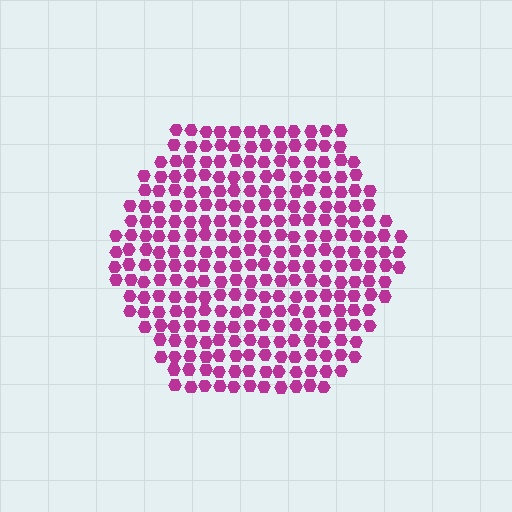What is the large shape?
The large shape is a hexagon.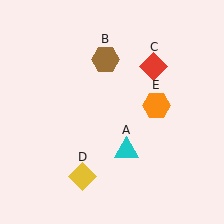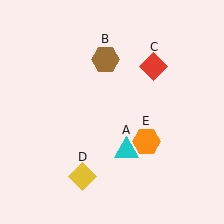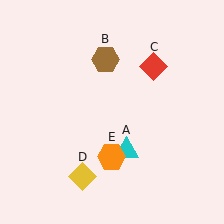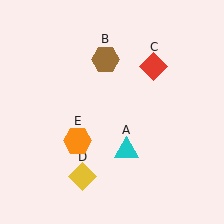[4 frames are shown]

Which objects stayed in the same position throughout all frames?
Cyan triangle (object A) and brown hexagon (object B) and red diamond (object C) and yellow diamond (object D) remained stationary.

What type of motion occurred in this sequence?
The orange hexagon (object E) rotated clockwise around the center of the scene.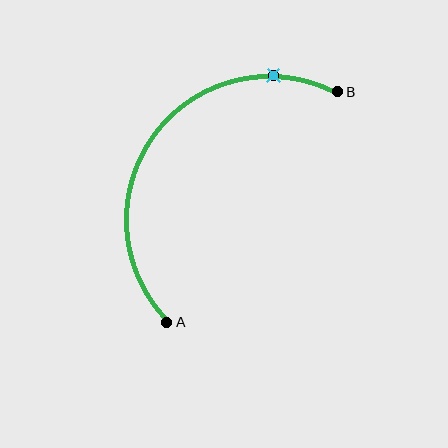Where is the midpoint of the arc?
The arc midpoint is the point on the curve farthest from the straight line joining A and B. It sits above and to the left of that line.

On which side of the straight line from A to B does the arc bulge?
The arc bulges above and to the left of the straight line connecting A and B.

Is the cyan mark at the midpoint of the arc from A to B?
No. The cyan mark lies on the arc but is closer to endpoint B. The arc midpoint would be at the point on the curve equidistant along the arc from both A and B.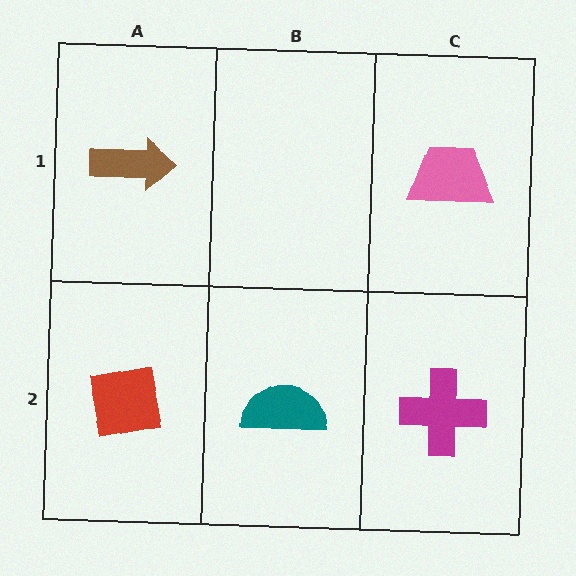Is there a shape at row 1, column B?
No, that cell is empty.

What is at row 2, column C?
A magenta cross.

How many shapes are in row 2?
3 shapes.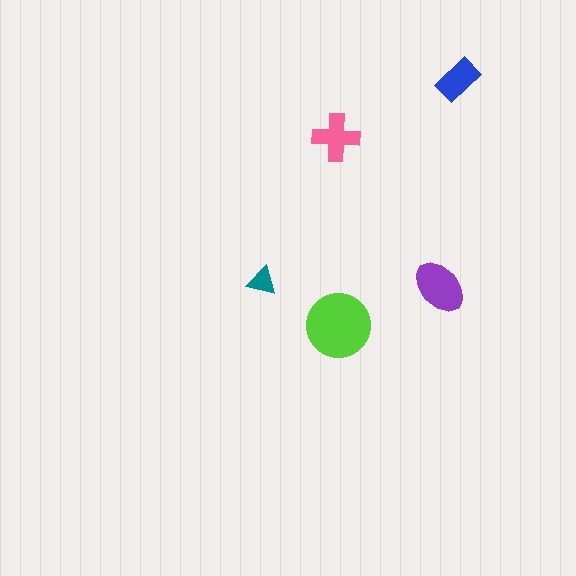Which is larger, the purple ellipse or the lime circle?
The lime circle.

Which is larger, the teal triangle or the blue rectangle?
The blue rectangle.